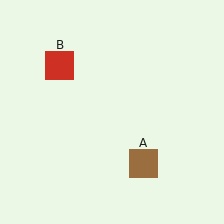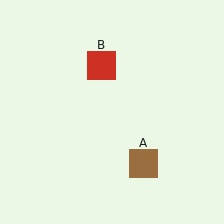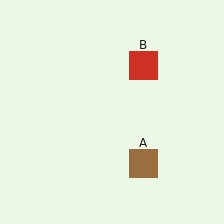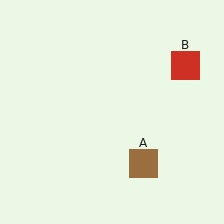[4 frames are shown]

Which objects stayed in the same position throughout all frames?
Brown square (object A) remained stationary.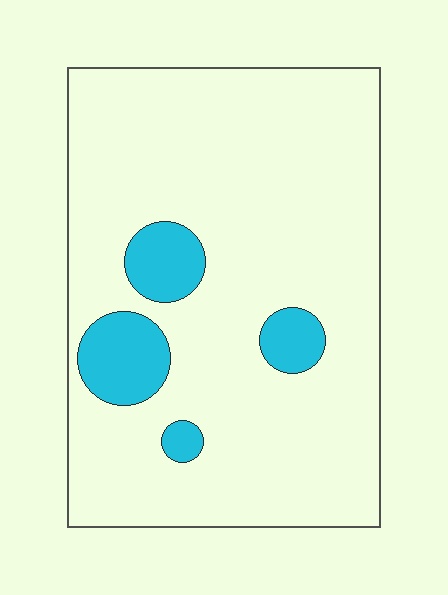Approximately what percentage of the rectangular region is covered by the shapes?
Approximately 10%.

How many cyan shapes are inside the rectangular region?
4.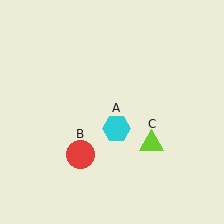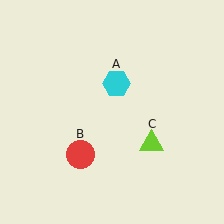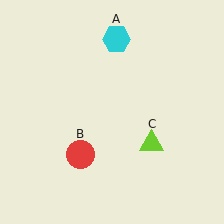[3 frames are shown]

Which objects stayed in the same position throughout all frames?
Red circle (object B) and lime triangle (object C) remained stationary.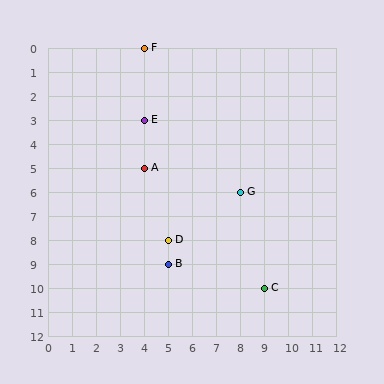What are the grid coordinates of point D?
Point D is at grid coordinates (5, 8).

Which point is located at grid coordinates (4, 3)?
Point E is at (4, 3).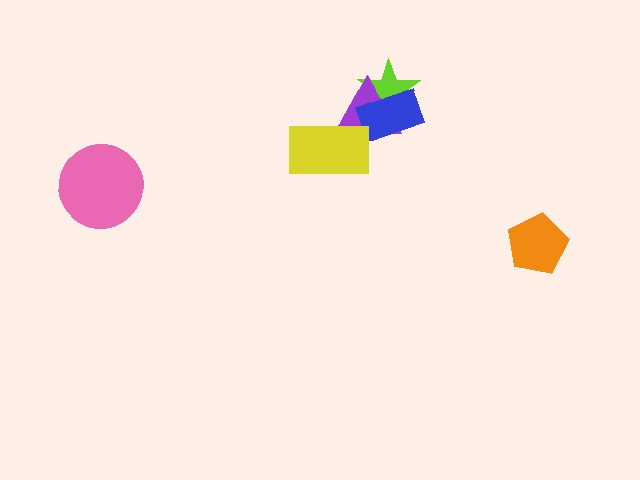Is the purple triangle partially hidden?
Yes, it is partially covered by another shape.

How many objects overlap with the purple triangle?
3 objects overlap with the purple triangle.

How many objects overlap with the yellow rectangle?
1 object overlaps with the yellow rectangle.